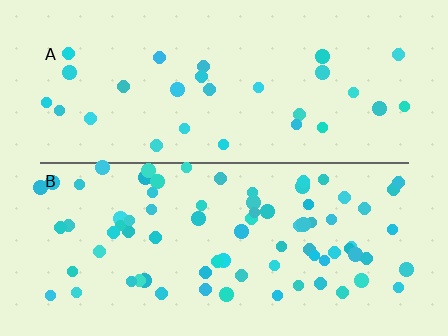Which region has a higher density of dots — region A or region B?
B (the bottom).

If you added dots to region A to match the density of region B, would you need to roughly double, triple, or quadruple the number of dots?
Approximately triple.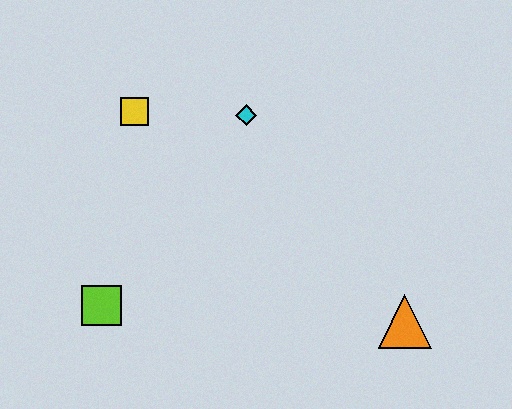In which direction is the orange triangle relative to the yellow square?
The orange triangle is to the right of the yellow square.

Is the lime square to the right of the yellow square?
No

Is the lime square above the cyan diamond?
No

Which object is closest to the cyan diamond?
The yellow square is closest to the cyan diamond.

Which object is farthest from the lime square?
The orange triangle is farthest from the lime square.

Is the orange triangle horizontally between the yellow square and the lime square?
No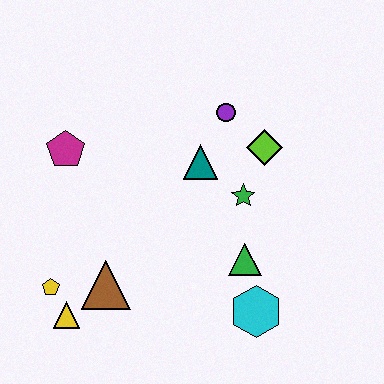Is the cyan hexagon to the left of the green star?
No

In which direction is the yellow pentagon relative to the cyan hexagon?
The yellow pentagon is to the left of the cyan hexagon.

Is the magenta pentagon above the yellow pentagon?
Yes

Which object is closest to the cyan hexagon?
The green triangle is closest to the cyan hexagon.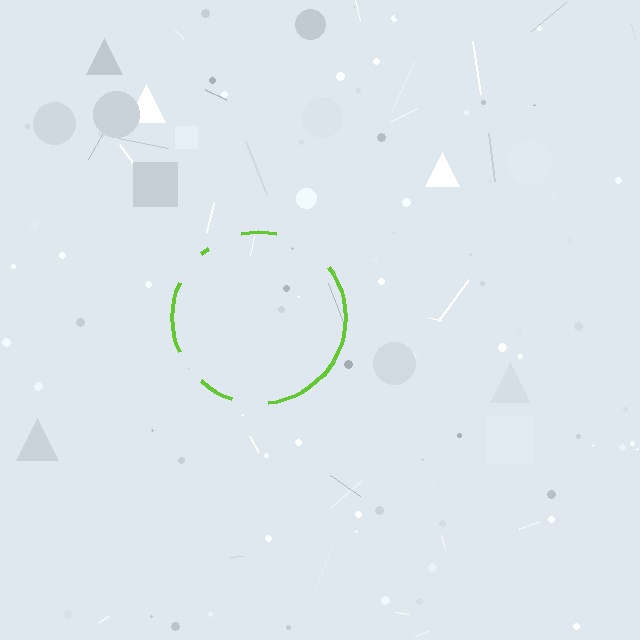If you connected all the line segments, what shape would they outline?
They would outline a circle.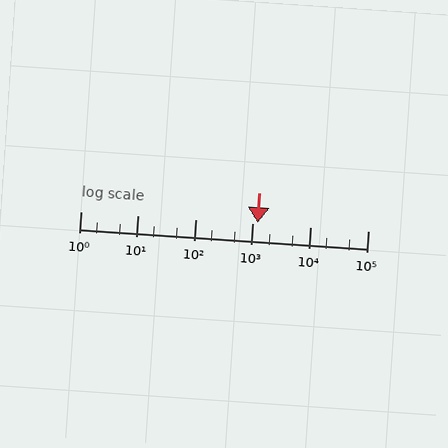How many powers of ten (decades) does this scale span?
The scale spans 5 decades, from 1 to 100000.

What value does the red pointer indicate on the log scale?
The pointer indicates approximately 1200.